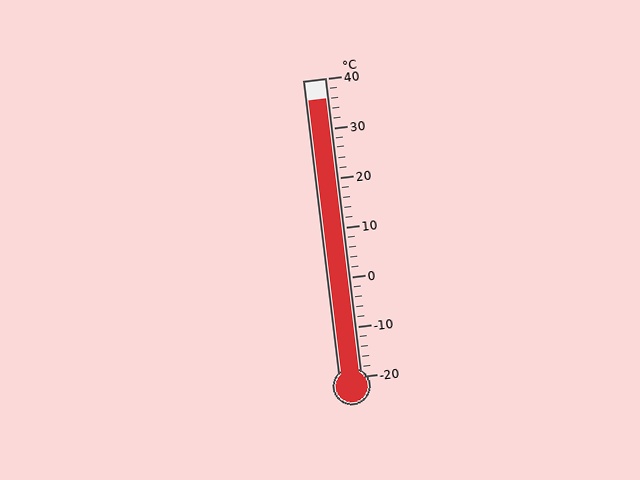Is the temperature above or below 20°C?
The temperature is above 20°C.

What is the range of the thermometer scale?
The thermometer scale ranges from -20°C to 40°C.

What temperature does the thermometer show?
The thermometer shows approximately 36°C.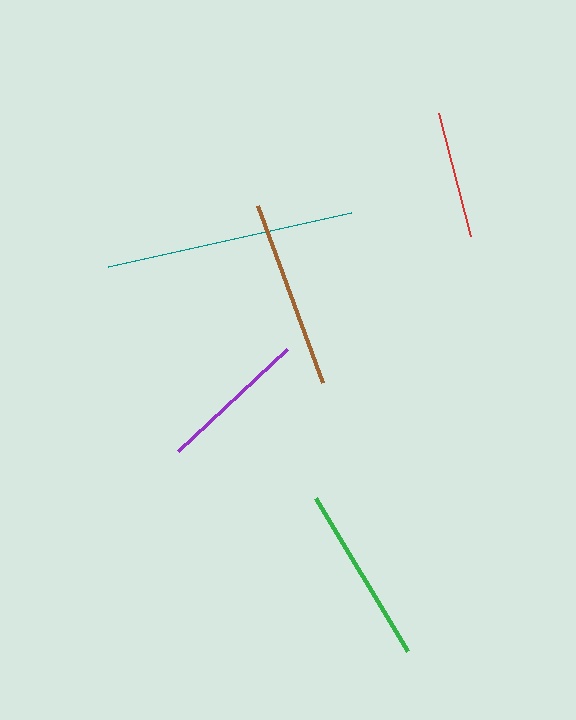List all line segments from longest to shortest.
From longest to shortest: teal, brown, green, purple, red.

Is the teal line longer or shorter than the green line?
The teal line is longer than the green line.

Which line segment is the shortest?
The red line is the shortest at approximately 127 pixels.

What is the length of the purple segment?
The purple segment is approximately 149 pixels long.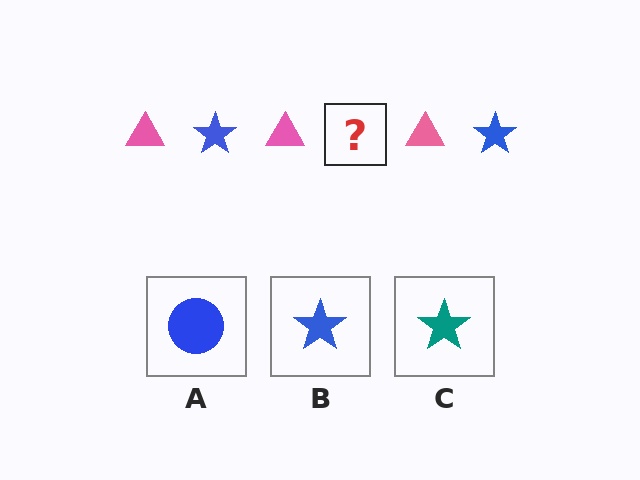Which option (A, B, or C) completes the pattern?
B.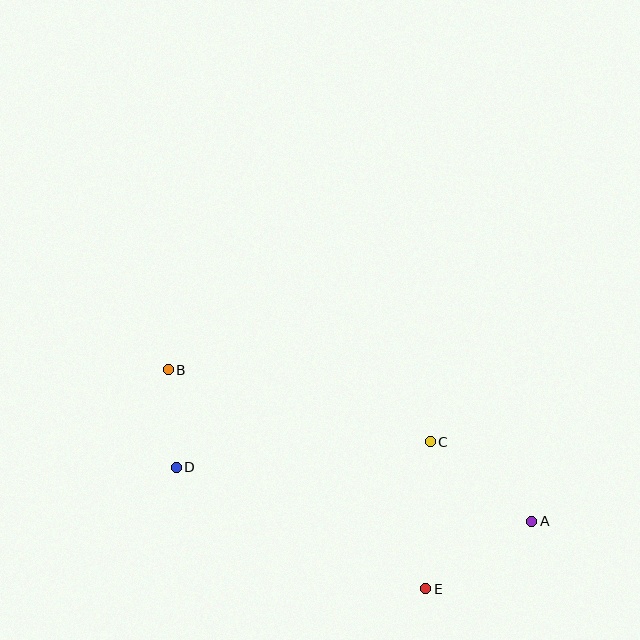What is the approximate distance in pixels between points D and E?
The distance between D and E is approximately 278 pixels.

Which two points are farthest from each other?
Points A and B are farthest from each other.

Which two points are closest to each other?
Points B and D are closest to each other.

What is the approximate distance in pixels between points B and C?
The distance between B and C is approximately 272 pixels.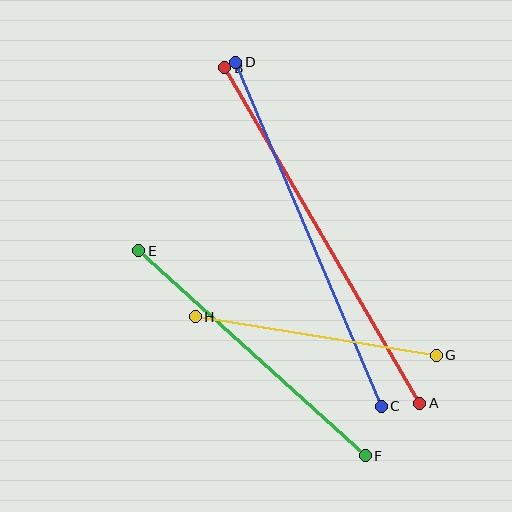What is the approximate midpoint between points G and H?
The midpoint is at approximately (316, 336) pixels.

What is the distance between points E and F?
The distance is approximately 306 pixels.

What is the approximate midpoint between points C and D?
The midpoint is at approximately (309, 234) pixels.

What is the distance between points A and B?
The distance is approximately 388 pixels.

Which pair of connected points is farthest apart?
Points A and B are farthest apart.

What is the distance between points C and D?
The distance is approximately 373 pixels.